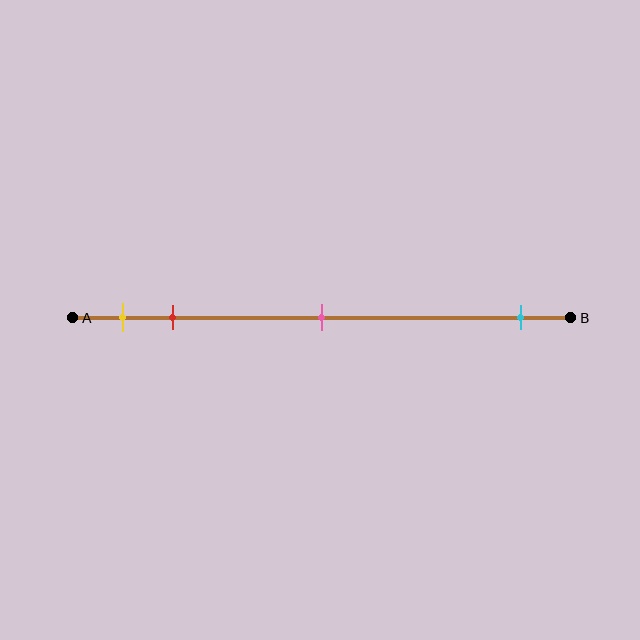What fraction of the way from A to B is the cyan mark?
The cyan mark is approximately 90% (0.9) of the way from A to B.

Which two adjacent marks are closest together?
The yellow and red marks are the closest adjacent pair.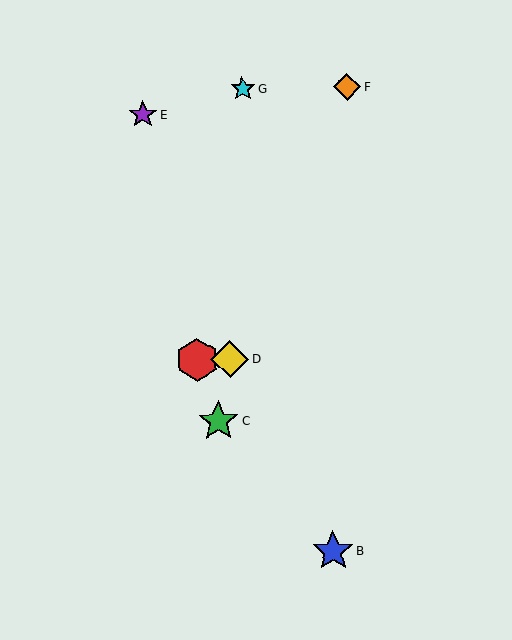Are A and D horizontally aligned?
Yes, both are at y≈360.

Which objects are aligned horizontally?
Objects A, D are aligned horizontally.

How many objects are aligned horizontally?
2 objects (A, D) are aligned horizontally.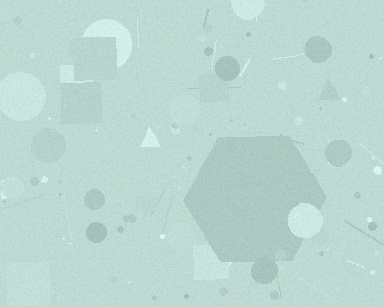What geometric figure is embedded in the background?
A hexagon is embedded in the background.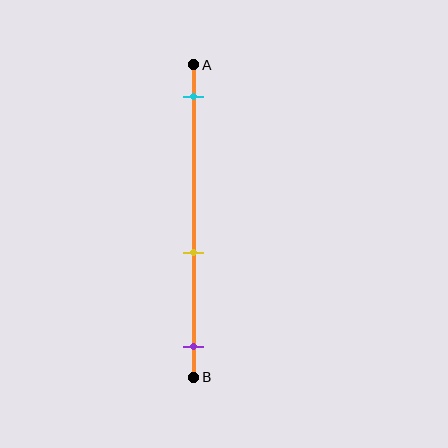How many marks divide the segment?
There are 3 marks dividing the segment.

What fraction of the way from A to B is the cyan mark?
The cyan mark is approximately 10% (0.1) of the way from A to B.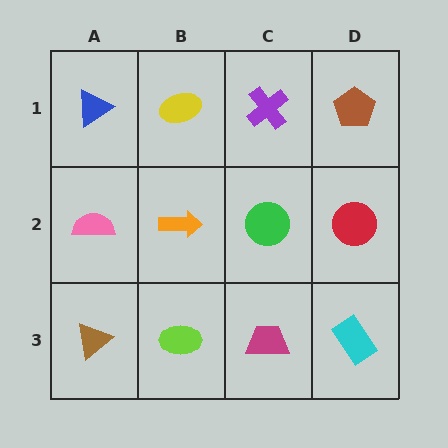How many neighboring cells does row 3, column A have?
2.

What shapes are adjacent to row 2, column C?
A purple cross (row 1, column C), a magenta trapezoid (row 3, column C), an orange arrow (row 2, column B), a red circle (row 2, column D).